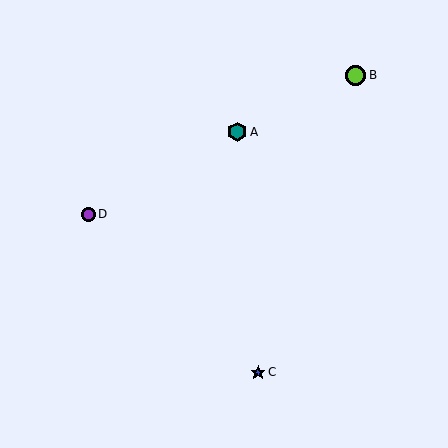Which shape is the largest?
The lime circle (labeled B) is the largest.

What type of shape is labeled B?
Shape B is a lime circle.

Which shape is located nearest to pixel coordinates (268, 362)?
The blue star (labeled C) at (258, 372) is nearest to that location.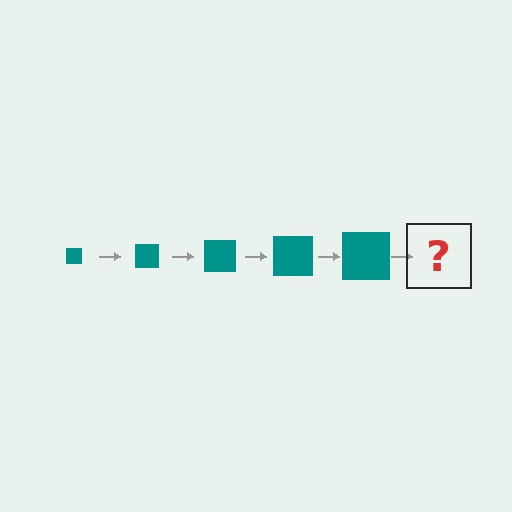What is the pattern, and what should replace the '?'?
The pattern is that the square gets progressively larger each step. The '?' should be a teal square, larger than the previous one.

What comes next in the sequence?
The next element should be a teal square, larger than the previous one.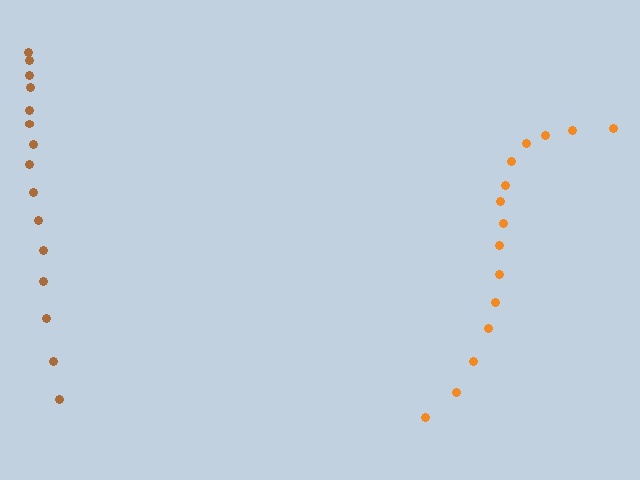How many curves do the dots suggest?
There are 2 distinct paths.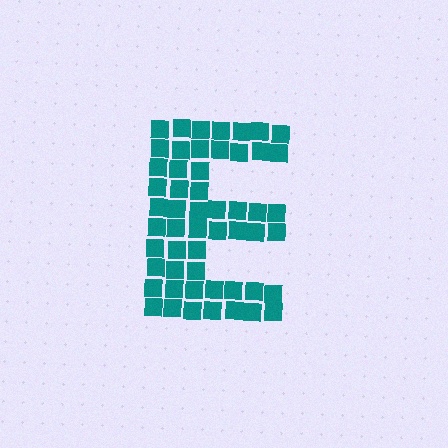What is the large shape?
The large shape is the letter E.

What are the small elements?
The small elements are squares.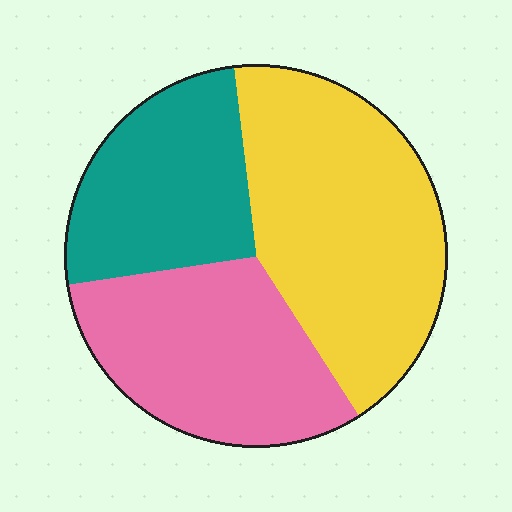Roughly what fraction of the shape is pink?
Pink covers around 30% of the shape.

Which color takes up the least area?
Teal, at roughly 25%.